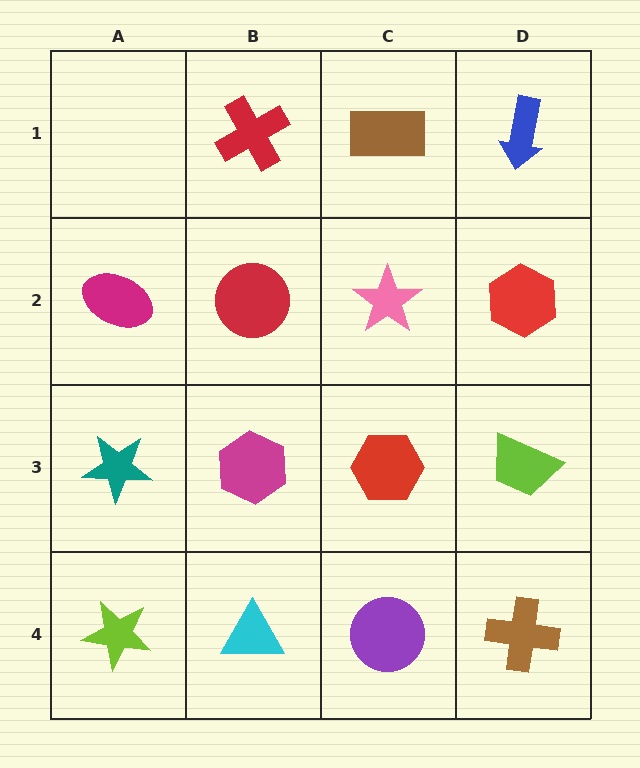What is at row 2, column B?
A red circle.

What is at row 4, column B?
A cyan triangle.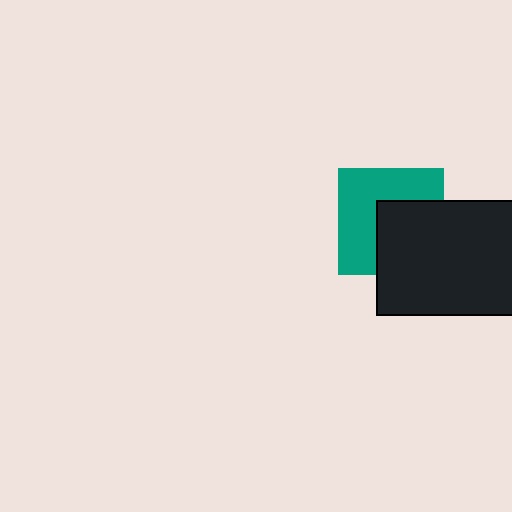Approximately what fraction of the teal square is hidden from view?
Roughly 45% of the teal square is hidden behind the black rectangle.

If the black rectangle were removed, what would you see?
You would see the complete teal square.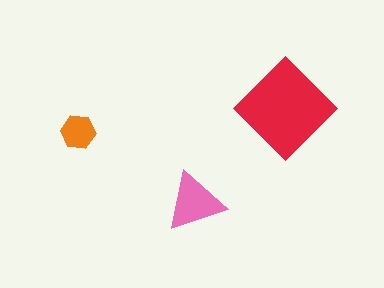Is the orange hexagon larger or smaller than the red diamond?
Smaller.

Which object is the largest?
The red diamond.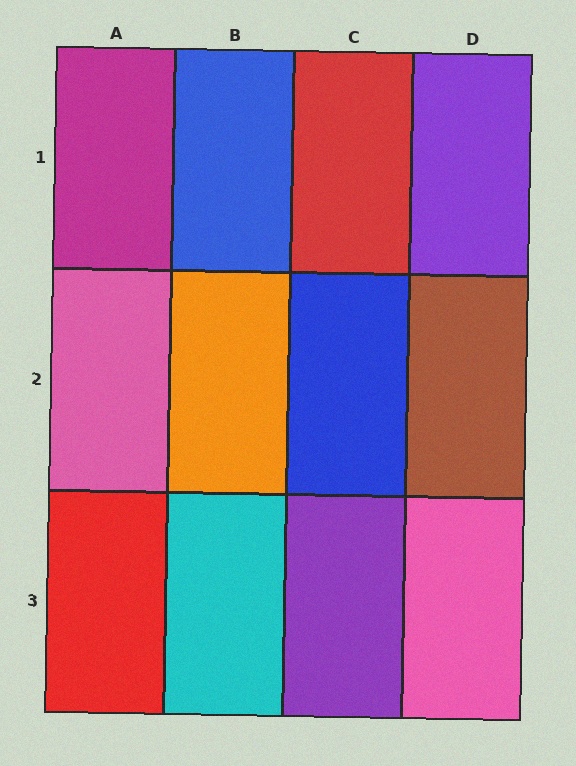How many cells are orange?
1 cell is orange.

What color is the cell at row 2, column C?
Blue.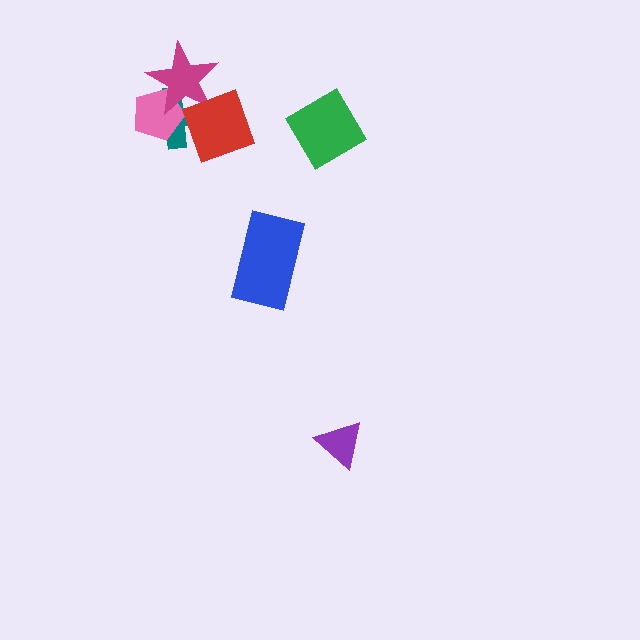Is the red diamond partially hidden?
No, no other shape covers it.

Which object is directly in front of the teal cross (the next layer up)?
The pink pentagon is directly in front of the teal cross.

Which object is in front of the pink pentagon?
The magenta star is in front of the pink pentagon.